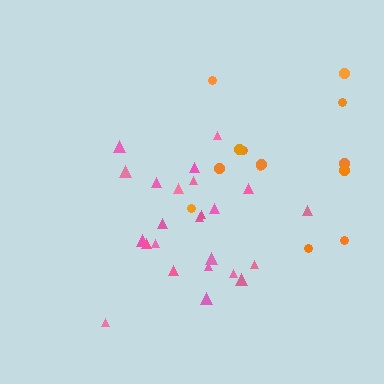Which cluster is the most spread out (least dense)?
Orange.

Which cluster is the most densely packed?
Pink.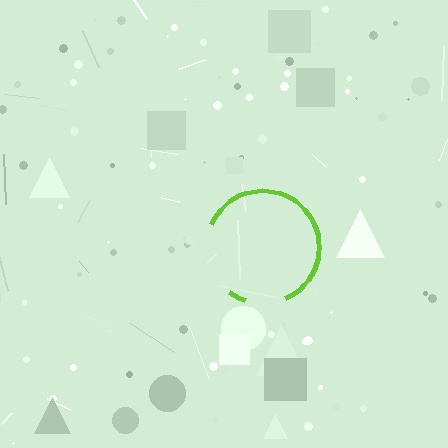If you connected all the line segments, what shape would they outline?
They would outline a circle.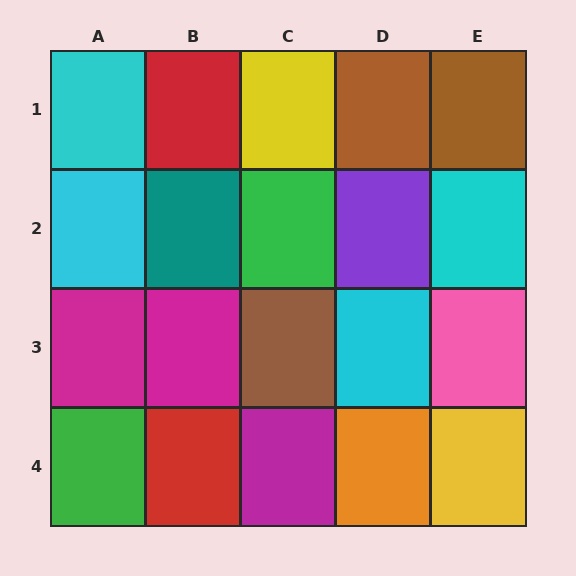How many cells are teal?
1 cell is teal.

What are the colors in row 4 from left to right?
Green, red, magenta, orange, yellow.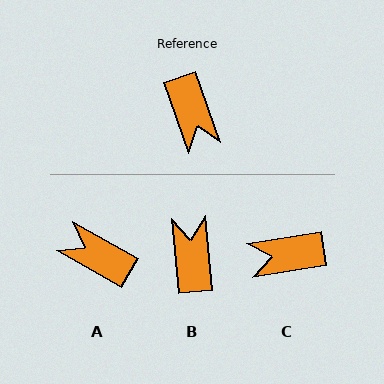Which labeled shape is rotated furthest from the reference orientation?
B, about 165 degrees away.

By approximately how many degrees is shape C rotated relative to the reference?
Approximately 101 degrees clockwise.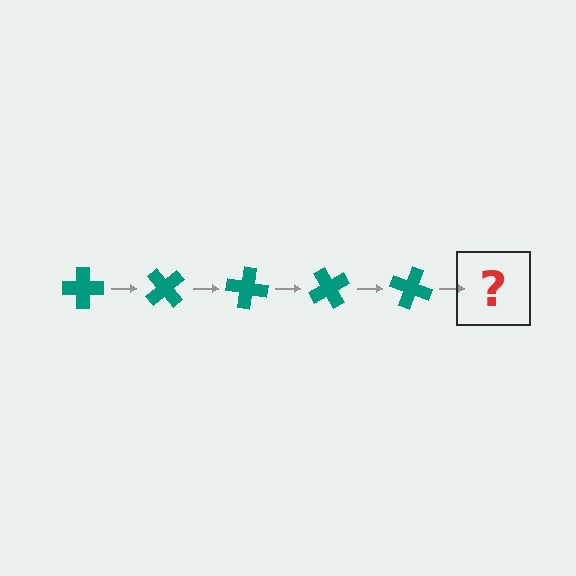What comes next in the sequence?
The next element should be a teal cross rotated 250 degrees.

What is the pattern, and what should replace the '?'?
The pattern is that the cross rotates 50 degrees each step. The '?' should be a teal cross rotated 250 degrees.